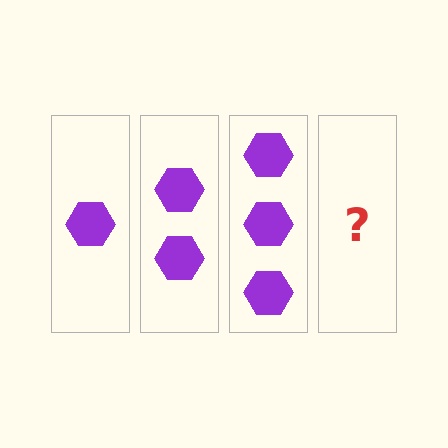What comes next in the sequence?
The next element should be 4 hexagons.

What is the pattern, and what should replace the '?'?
The pattern is that each step adds one more hexagon. The '?' should be 4 hexagons.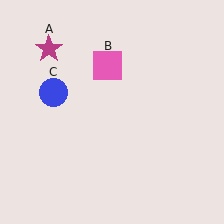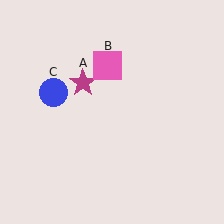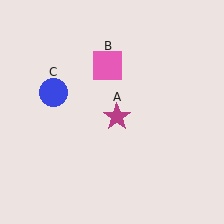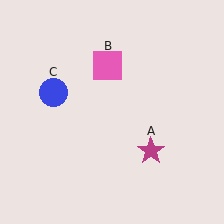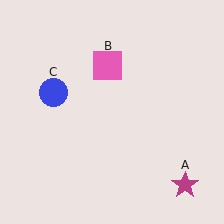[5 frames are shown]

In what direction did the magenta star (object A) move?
The magenta star (object A) moved down and to the right.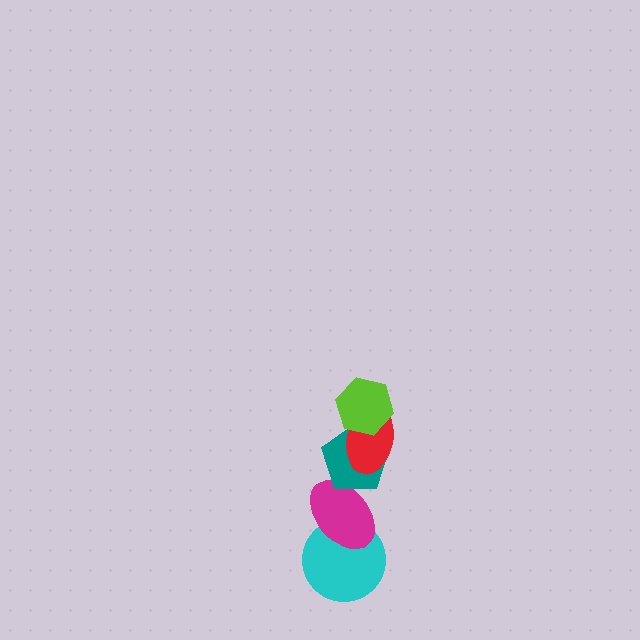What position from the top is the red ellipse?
The red ellipse is 2nd from the top.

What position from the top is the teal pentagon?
The teal pentagon is 3rd from the top.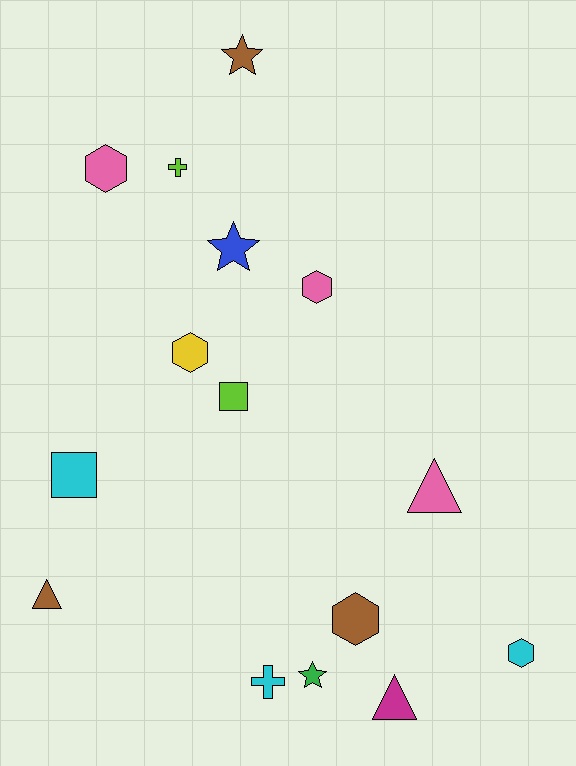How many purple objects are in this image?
There are no purple objects.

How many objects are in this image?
There are 15 objects.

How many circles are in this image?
There are no circles.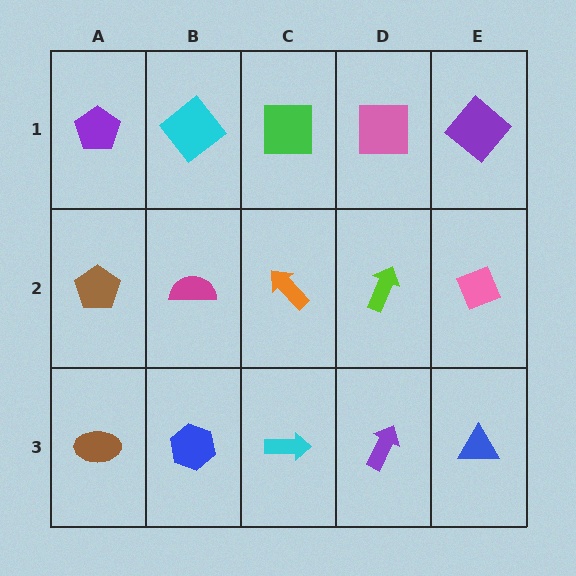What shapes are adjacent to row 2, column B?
A cyan diamond (row 1, column B), a blue hexagon (row 3, column B), a brown pentagon (row 2, column A), an orange arrow (row 2, column C).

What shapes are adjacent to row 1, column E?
A pink diamond (row 2, column E), a pink square (row 1, column D).